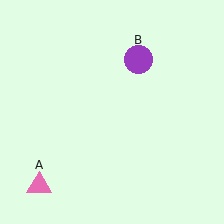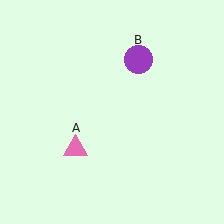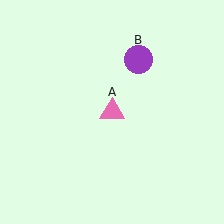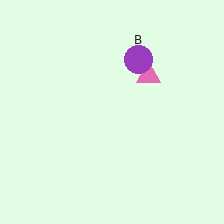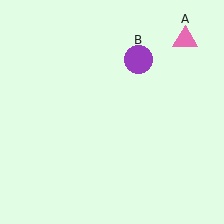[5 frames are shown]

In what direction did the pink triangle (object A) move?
The pink triangle (object A) moved up and to the right.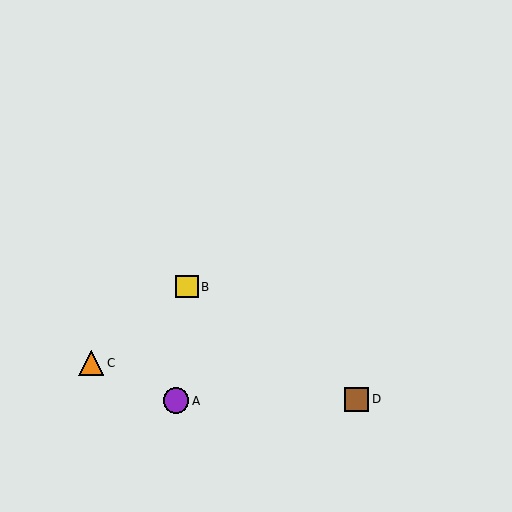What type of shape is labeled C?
Shape C is an orange triangle.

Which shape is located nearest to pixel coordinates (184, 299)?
The yellow square (labeled B) at (187, 287) is nearest to that location.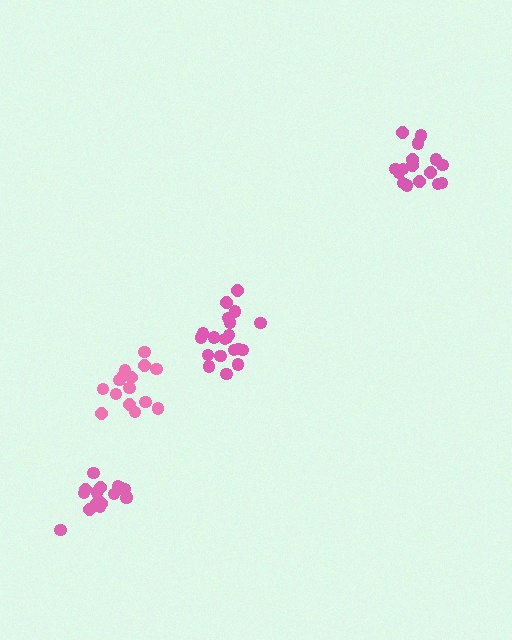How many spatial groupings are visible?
There are 4 spatial groupings.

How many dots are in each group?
Group 1: 20 dots, Group 2: 16 dots, Group 3: 17 dots, Group 4: 15 dots (68 total).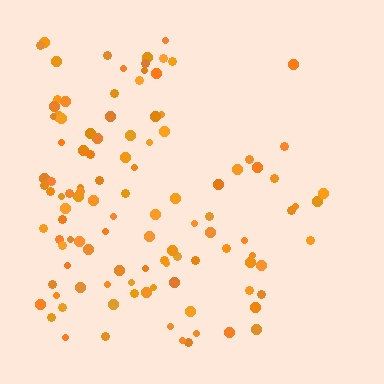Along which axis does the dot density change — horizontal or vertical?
Horizontal.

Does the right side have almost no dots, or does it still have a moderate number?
Still a moderate number, just noticeably fewer than the left.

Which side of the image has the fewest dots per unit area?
The right.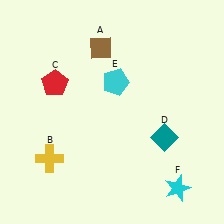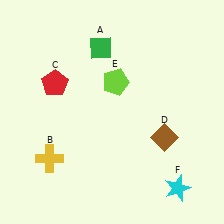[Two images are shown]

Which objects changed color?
A changed from brown to green. D changed from teal to brown. E changed from cyan to lime.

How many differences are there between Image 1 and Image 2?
There are 3 differences between the two images.